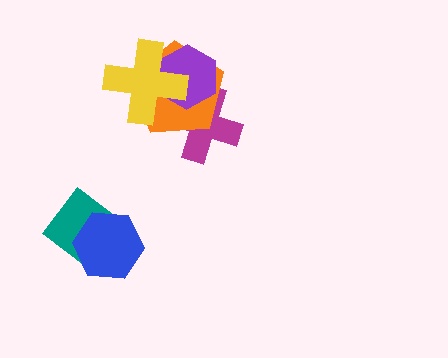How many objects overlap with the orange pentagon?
3 objects overlap with the orange pentagon.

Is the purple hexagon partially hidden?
Yes, it is partially covered by another shape.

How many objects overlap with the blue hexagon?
1 object overlaps with the blue hexagon.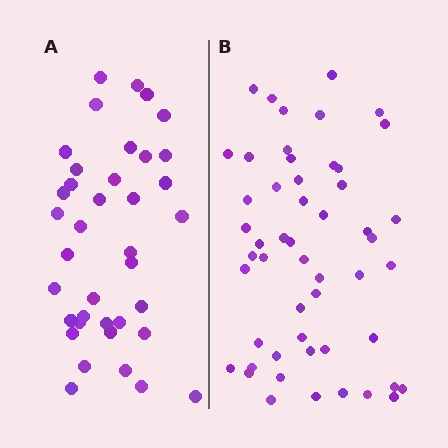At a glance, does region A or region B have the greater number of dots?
Region B (the right region) has more dots.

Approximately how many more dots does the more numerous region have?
Region B has approximately 15 more dots than region A.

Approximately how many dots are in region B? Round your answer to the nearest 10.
About 50 dots. (The exact count is 52, which rounds to 50.)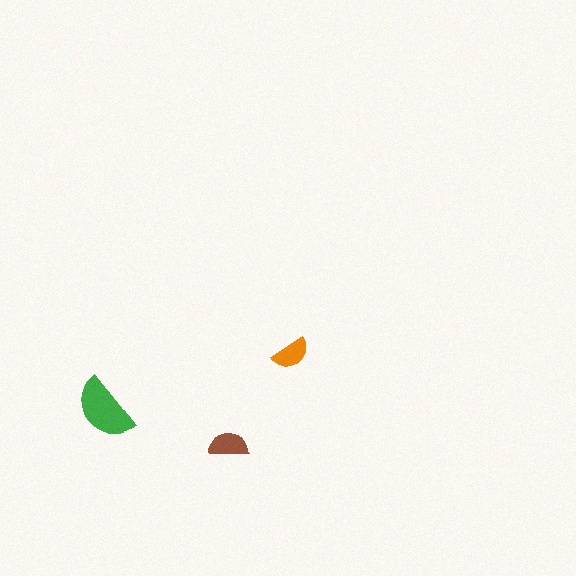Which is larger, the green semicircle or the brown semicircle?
The green one.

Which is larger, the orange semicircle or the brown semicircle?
The brown one.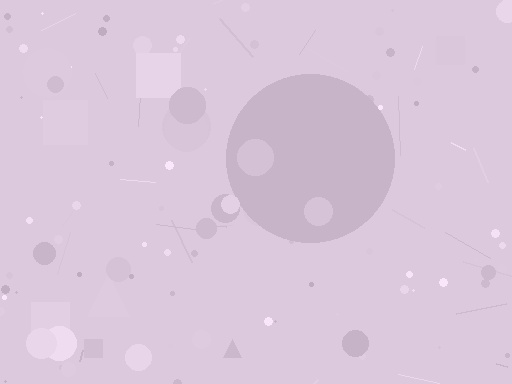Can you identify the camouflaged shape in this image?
The camouflaged shape is a circle.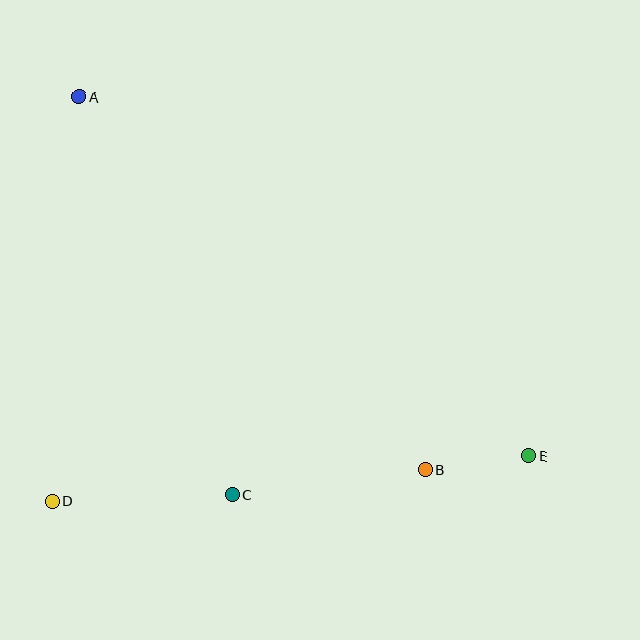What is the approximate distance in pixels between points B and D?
The distance between B and D is approximately 374 pixels.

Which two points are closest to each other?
Points B and E are closest to each other.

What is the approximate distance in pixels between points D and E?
The distance between D and E is approximately 478 pixels.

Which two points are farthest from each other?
Points A and E are farthest from each other.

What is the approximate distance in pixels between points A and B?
The distance between A and B is approximately 509 pixels.